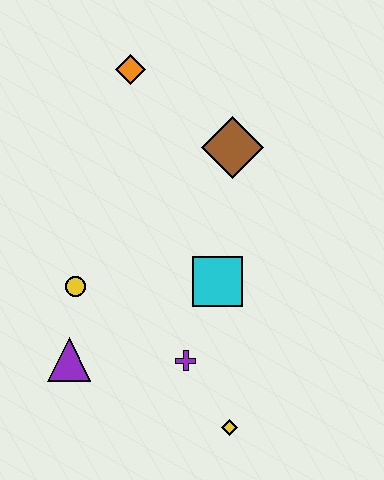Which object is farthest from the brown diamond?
The yellow diamond is farthest from the brown diamond.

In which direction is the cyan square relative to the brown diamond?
The cyan square is below the brown diamond.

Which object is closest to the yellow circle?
The purple triangle is closest to the yellow circle.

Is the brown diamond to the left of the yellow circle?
No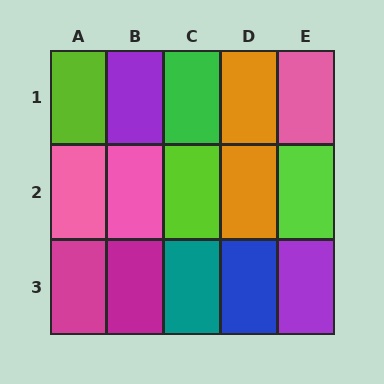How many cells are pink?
3 cells are pink.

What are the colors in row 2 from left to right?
Pink, pink, lime, orange, lime.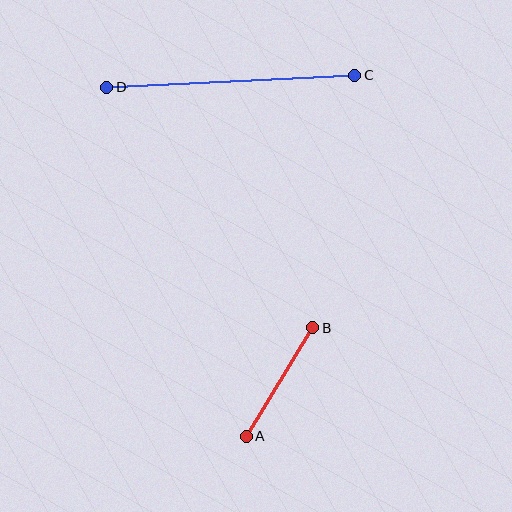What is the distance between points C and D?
The distance is approximately 249 pixels.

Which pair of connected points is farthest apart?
Points C and D are farthest apart.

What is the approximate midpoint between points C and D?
The midpoint is at approximately (231, 81) pixels.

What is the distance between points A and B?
The distance is approximately 127 pixels.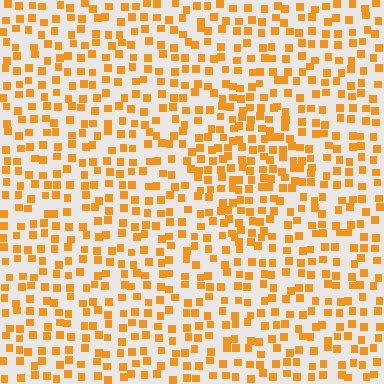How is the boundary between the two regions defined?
The boundary is defined by a change in element density (approximately 1.5x ratio). All elements are the same color, size, and shape.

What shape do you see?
I see a diamond.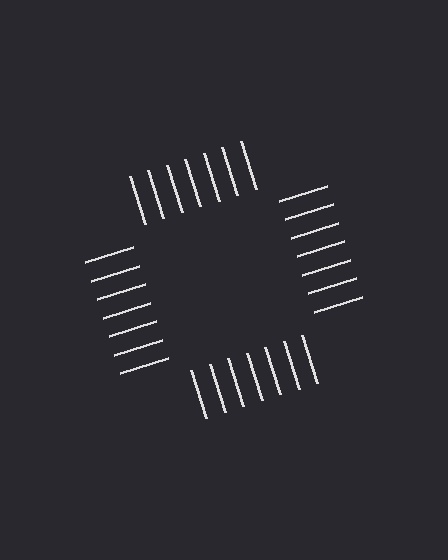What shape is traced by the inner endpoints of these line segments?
An illusory square — the line segments terminate on its edges but no continuous stroke is drawn.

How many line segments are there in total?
28 — 7 along each of the 4 edges.